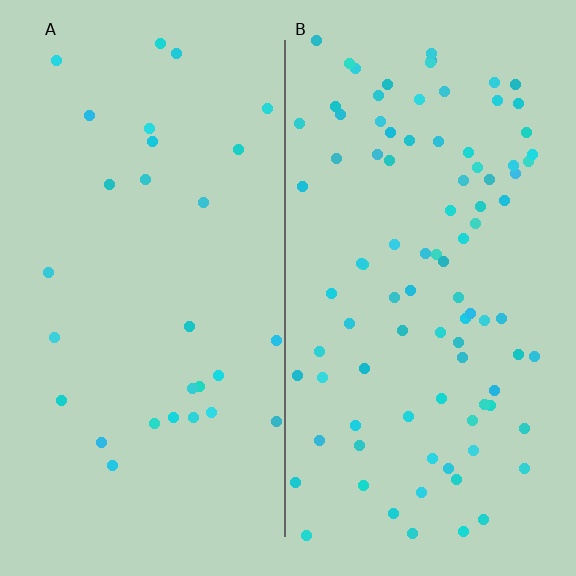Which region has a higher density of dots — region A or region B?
B (the right).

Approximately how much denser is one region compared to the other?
Approximately 3.3× — region B over region A.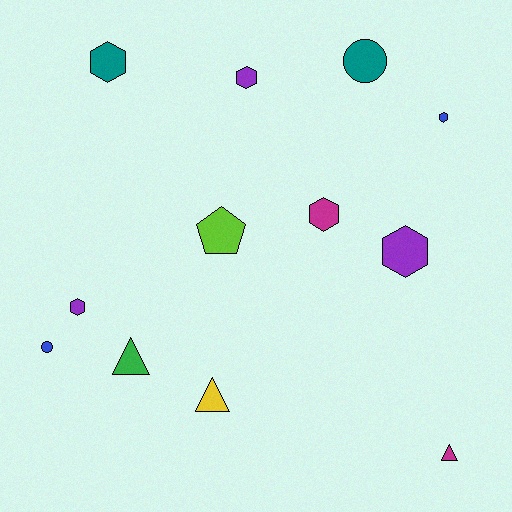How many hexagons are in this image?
There are 6 hexagons.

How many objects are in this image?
There are 12 objects.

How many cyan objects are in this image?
There are no cyan objects.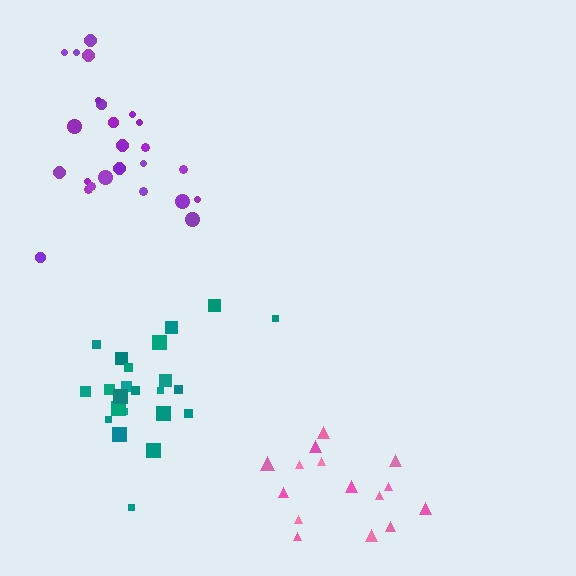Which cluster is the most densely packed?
Teal.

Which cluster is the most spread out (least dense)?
Purple.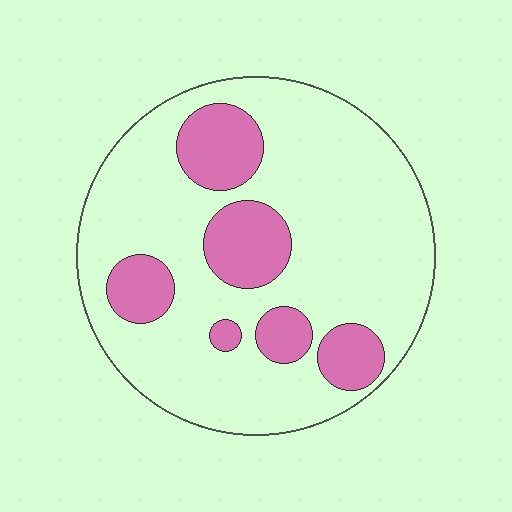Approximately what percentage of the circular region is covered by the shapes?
Approximately 25%.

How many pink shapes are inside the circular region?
6.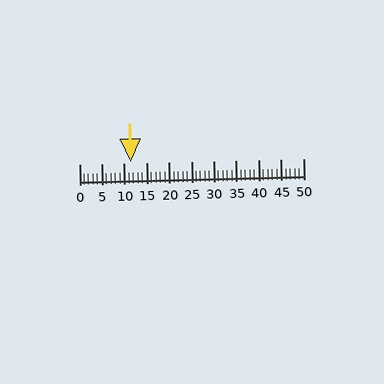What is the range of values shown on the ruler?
The ruler shows values from 0 to 50.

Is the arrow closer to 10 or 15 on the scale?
The arrow is closer to 10.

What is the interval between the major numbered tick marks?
The major tick marks are spaced 5 units apart.